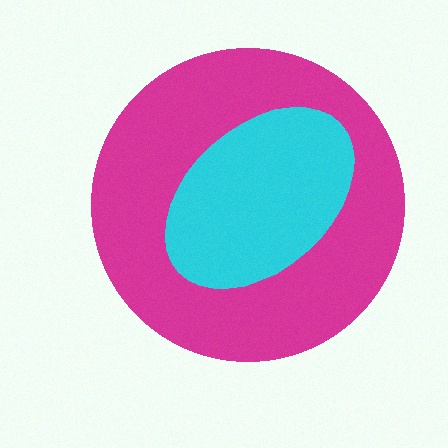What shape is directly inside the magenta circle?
The cyan ellipse.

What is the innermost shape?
The cyan ellipse.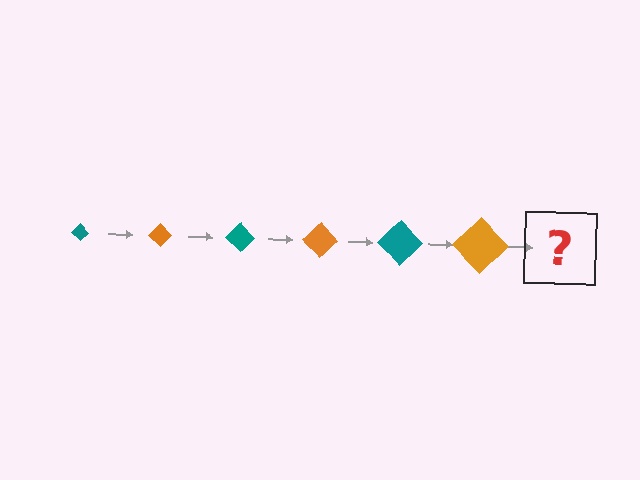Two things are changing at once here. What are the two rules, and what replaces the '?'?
The two rules are that the diamond grows larger each step and the color cycles through teal and orange. The '?' should be a teal diamond, larger than the previous one.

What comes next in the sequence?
The next element should be a teal diamond, larger than the previous one.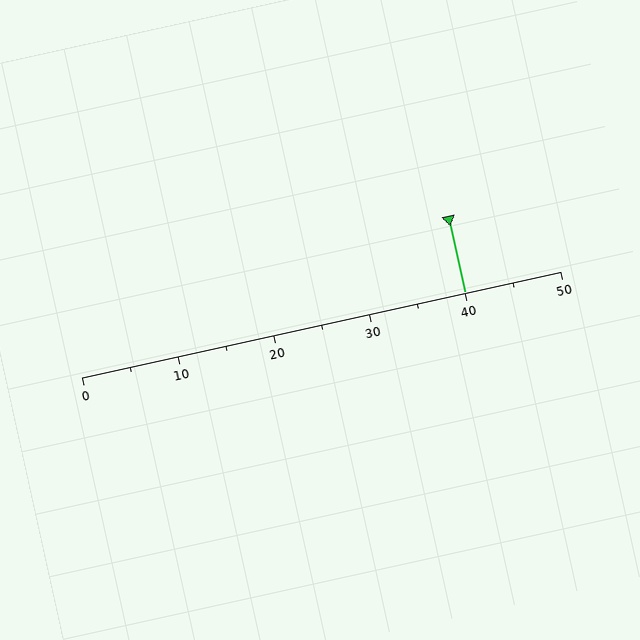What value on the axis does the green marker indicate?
The marker indicates approximately 40.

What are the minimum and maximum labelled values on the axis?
The axis runs from 0 to 50.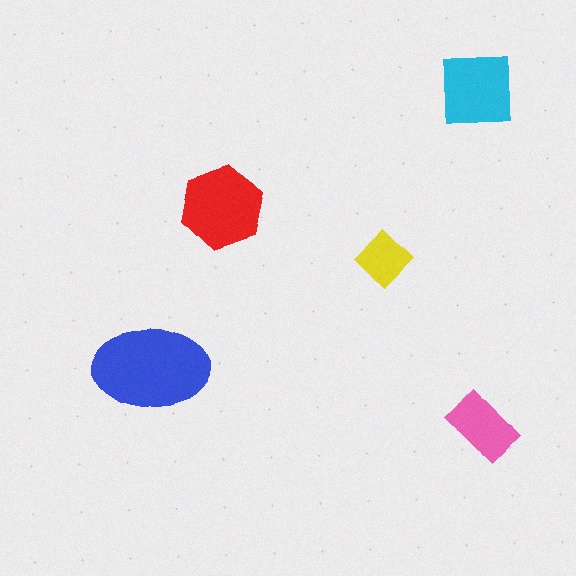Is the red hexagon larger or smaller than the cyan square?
Larger.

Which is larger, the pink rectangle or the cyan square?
The cyan square.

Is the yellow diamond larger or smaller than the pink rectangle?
Smaller.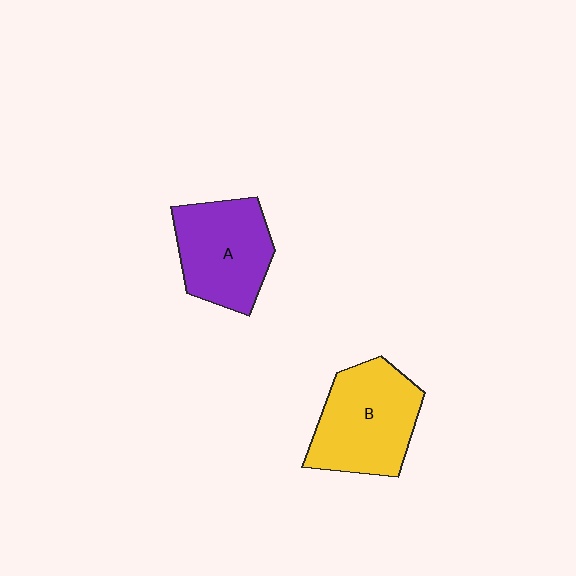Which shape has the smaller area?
Shape A (purple).